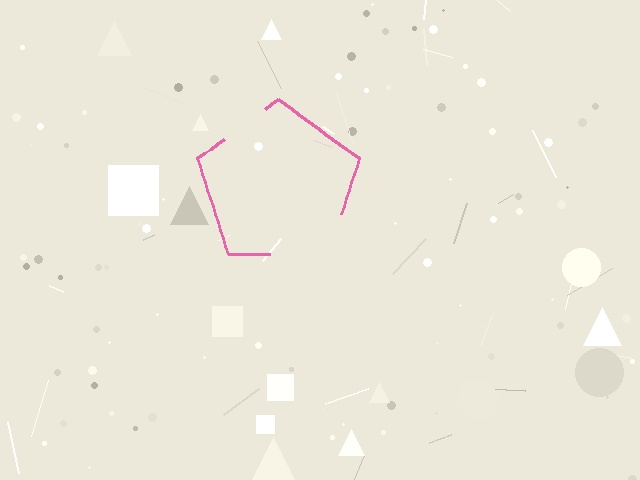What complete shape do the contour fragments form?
The contour fragments form a pentagon.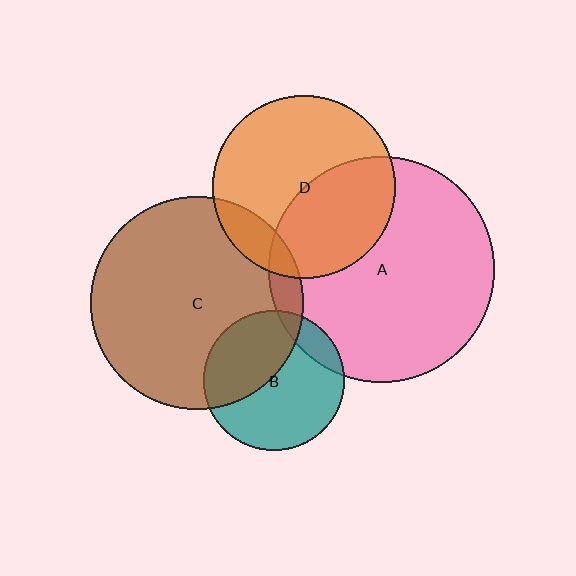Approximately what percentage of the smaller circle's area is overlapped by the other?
Approximately 40%.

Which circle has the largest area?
Circle A (pink).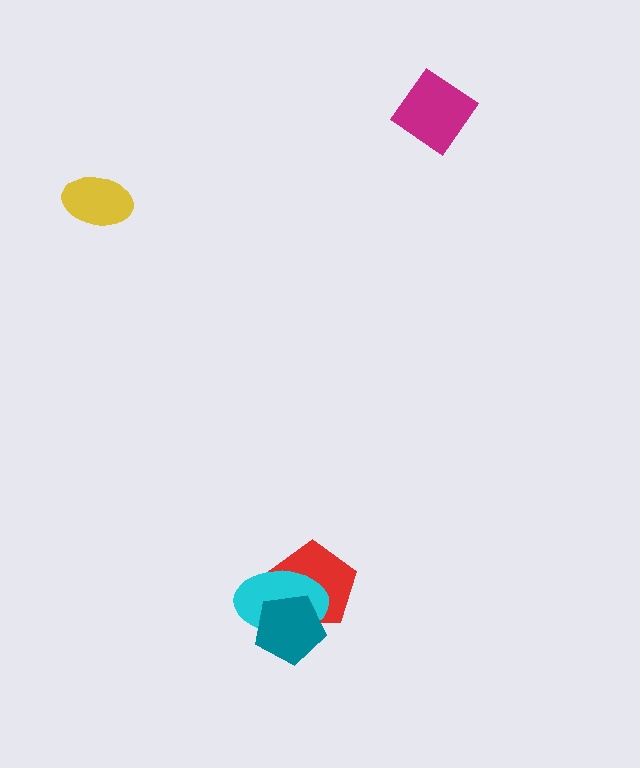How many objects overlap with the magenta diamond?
0 objects overlap with the magenta diamond.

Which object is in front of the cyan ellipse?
The teal pentagon is in front of the cyan ellipse.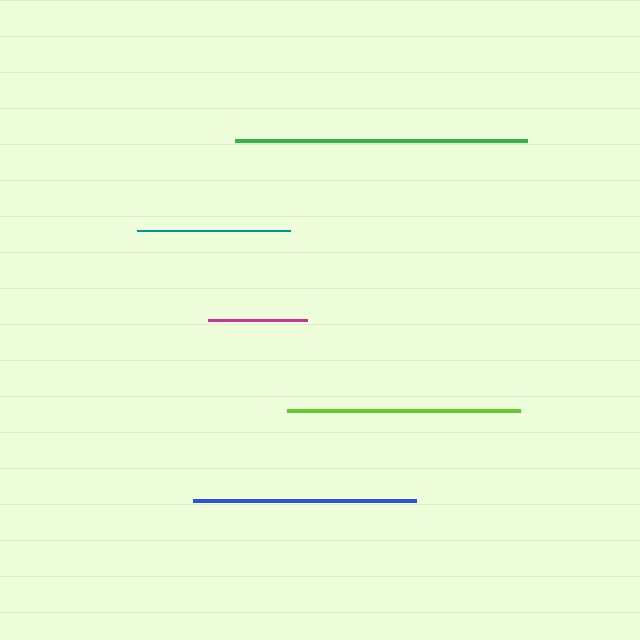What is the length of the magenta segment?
The magenta segment is approximately 99 pixels long.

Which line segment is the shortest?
The magenta line is the shortest at approximately 99 pixels.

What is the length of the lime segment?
The lime segment is approximately 233 pixels long.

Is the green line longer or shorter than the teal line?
The green line is longer than the teal line.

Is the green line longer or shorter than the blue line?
The green line is longer than the blue line.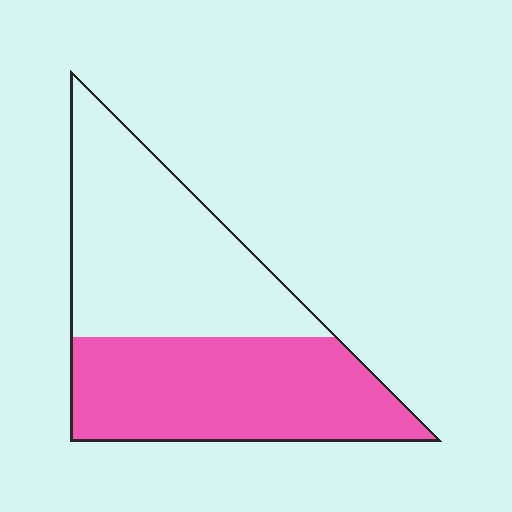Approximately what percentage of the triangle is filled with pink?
Approximately 50%.